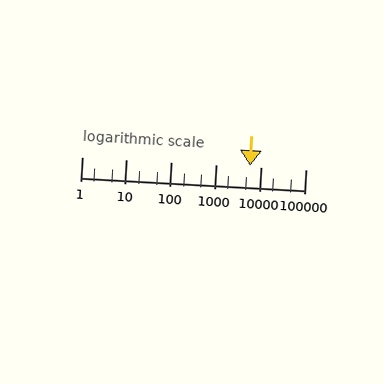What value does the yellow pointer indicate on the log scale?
The pointer indicates approximately 5800.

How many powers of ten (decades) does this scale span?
The scale spans 5 decades, from 1 to 100000.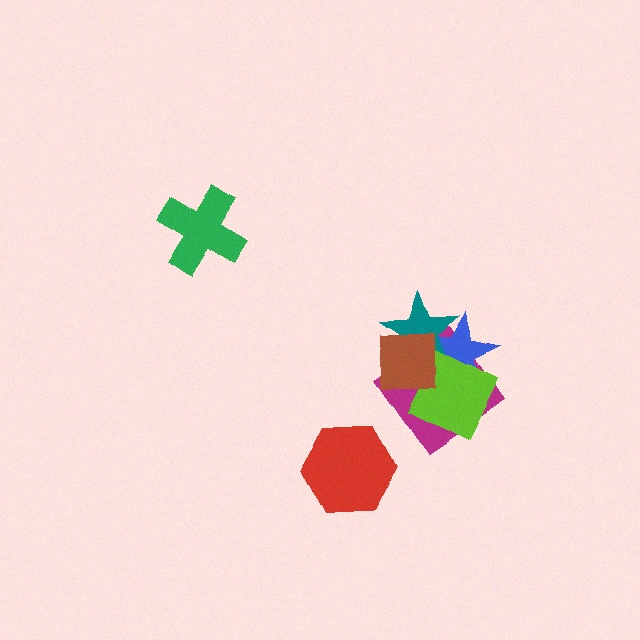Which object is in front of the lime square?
The brown square is in front of the lime square.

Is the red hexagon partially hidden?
No, no other shape covers it.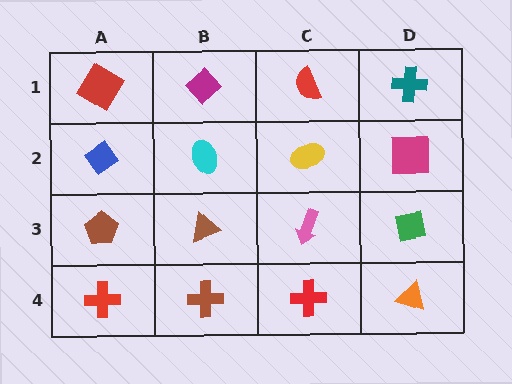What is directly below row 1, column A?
A blue diamond.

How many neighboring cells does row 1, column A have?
2.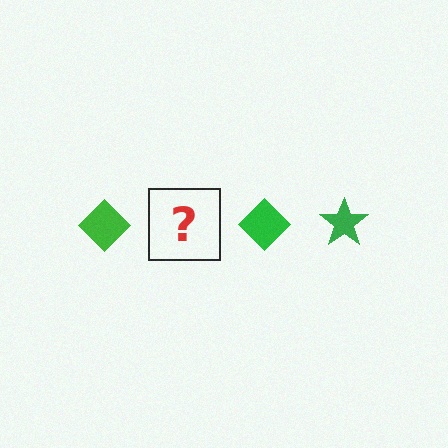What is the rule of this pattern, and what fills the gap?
The rule is that the pattern cycles through diamond, star shapes in green. The gap should be filled with a green star.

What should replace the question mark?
The question mark should be replaced with a green star.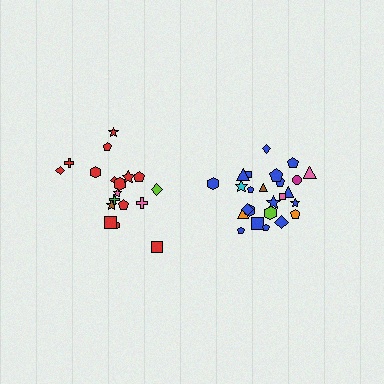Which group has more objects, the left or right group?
The right group.